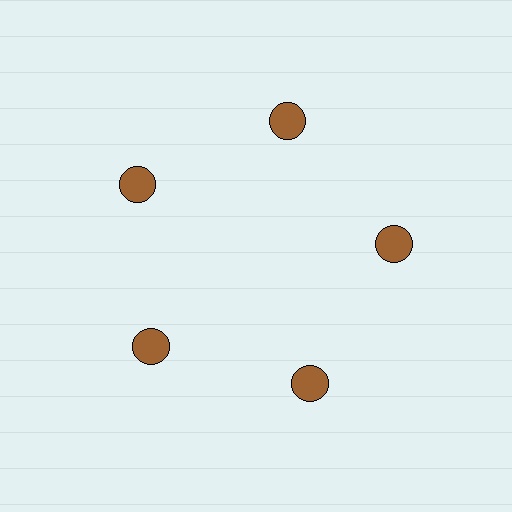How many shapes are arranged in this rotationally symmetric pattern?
There are 5 shapes, arranged in 5 groups of 1.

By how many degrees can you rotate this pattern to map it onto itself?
The pattern maps onto itself every 72 degrees of rotation.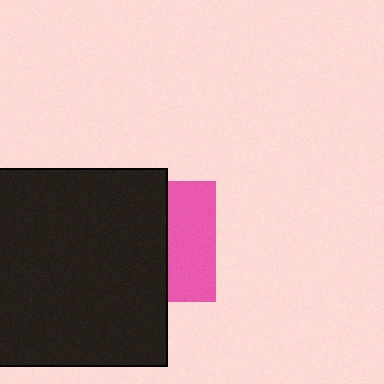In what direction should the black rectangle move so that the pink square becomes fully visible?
The black rectangle should move left. That is the shortest direction to clear the overlap and leave the pink square fully visible.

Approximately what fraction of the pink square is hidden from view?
Roughly 60% of the pink square is hidden behind the black rectangle.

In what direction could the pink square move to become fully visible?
The pink square could move right. That would shift it out from behind the black rectangle entirely.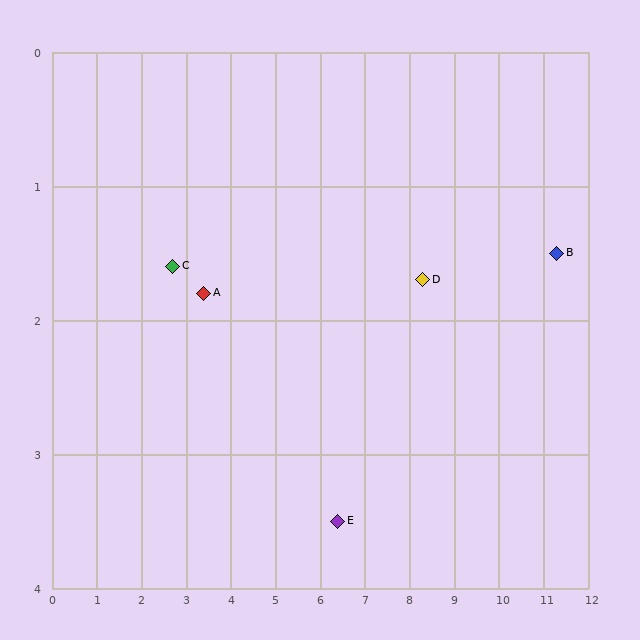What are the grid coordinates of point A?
Point A is at approximately (3.4, 1.8).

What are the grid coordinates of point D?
Point D is at approximately (8.3, 1.7).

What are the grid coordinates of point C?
Point C is at approximately (2.7, 1.6).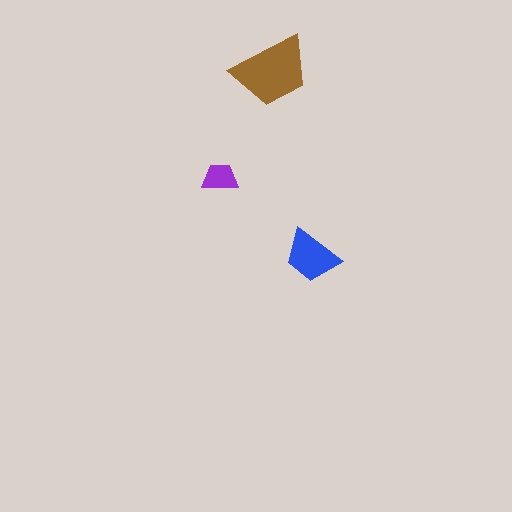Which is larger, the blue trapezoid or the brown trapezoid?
The brown one.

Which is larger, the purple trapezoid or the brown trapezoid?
The brown one.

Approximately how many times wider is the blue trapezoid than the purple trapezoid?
About 1.5 times wider.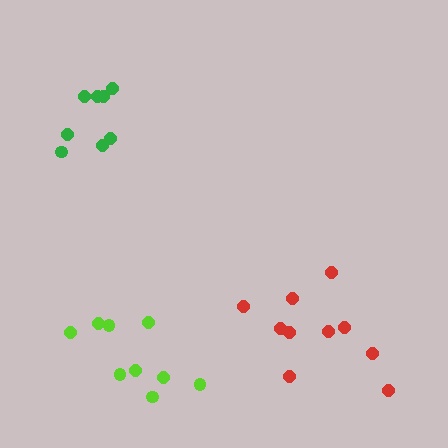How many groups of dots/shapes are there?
There are 3 groups.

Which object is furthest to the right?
The red cluster is rightmost.